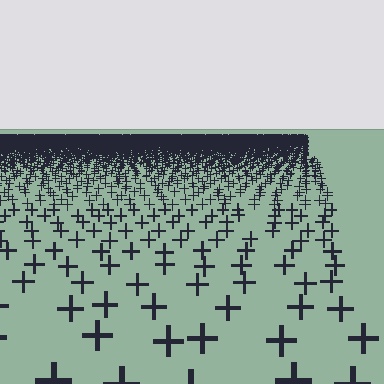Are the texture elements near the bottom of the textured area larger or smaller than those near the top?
Larger. Near the bottom, elements are closer to the viewer and appear at a bigger on-screen size.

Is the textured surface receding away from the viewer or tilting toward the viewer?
The surface is receding away from the viewer. Texture elements get smaller and denser toward the top.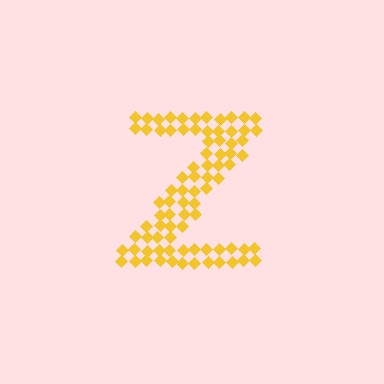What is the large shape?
The large shape is the letter Z.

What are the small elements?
The small elements are diamonds.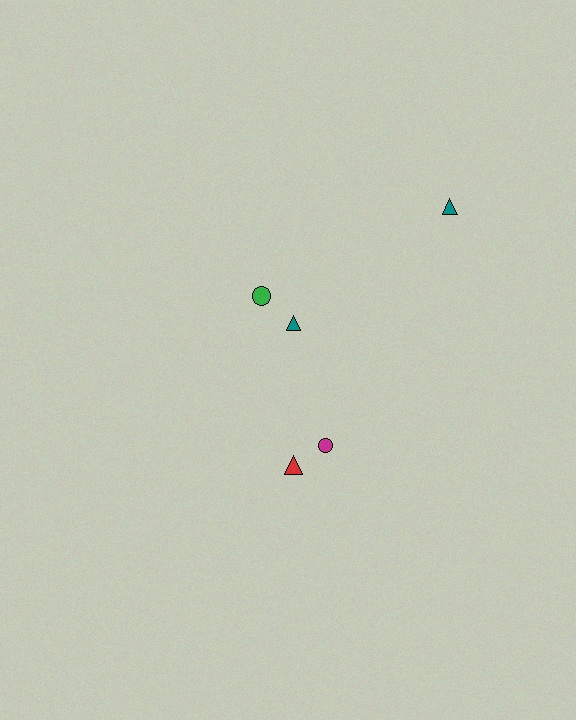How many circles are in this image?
There are 2 circles.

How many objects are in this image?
There are 5 objects.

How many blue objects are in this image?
There are no blue objects.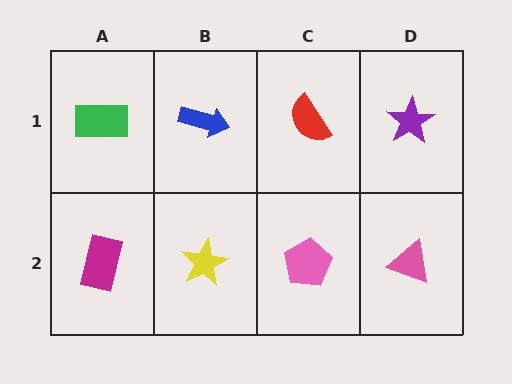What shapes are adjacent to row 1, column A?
A magenta rectangle (row 2, column A), a blue arrow (row 1, column B).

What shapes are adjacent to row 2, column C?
A red semicircle (row 1, column C), a yellow star (row 2, column B), a pink triangle (row 2, column D).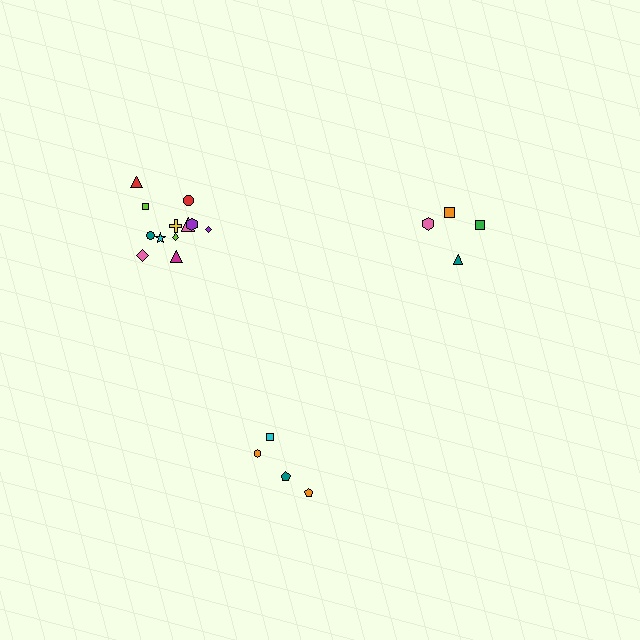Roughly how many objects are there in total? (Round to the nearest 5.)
Roughly 20 objects in total.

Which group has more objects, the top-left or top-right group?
The top-left group.